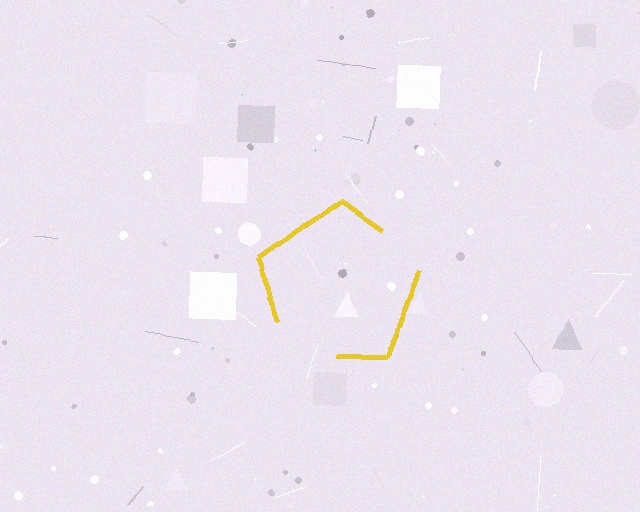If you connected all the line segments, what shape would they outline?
They would outline a pentagon.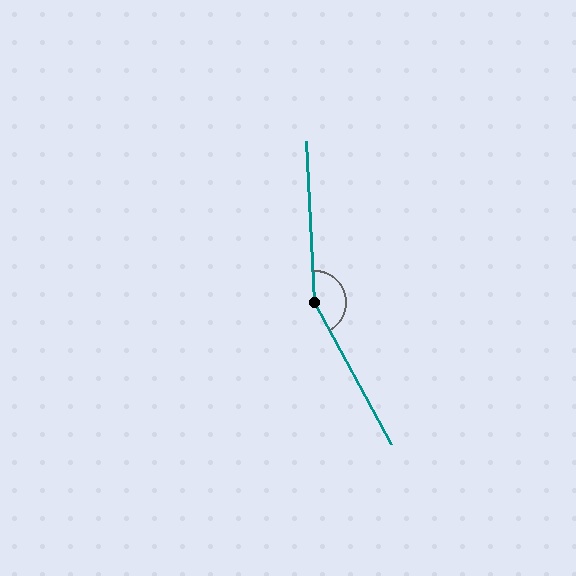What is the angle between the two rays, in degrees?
Approximately 155 degrees.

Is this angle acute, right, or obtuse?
It is obtuse.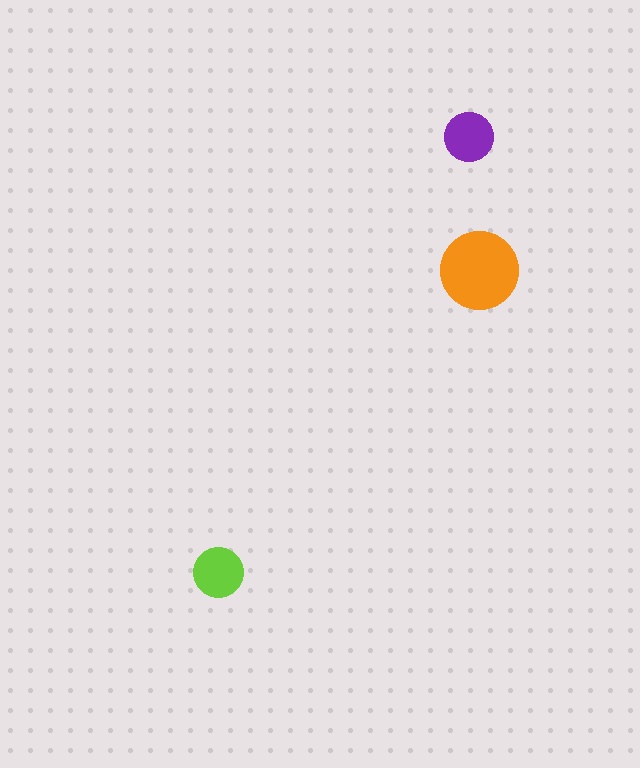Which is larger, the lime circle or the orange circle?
The orange one.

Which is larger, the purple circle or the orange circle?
The orange one.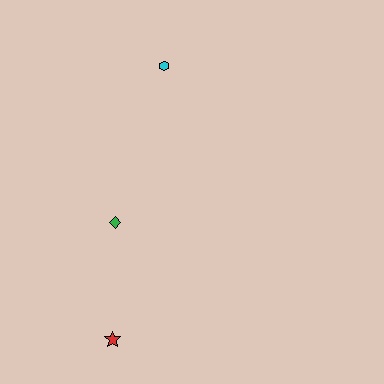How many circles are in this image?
There are no circles.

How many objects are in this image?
There are 3 objects.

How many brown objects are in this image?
There are no brown objects.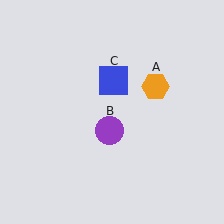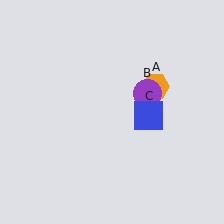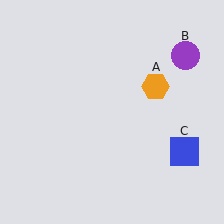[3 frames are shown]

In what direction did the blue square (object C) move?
The blue square (object C) moved down and to the right.